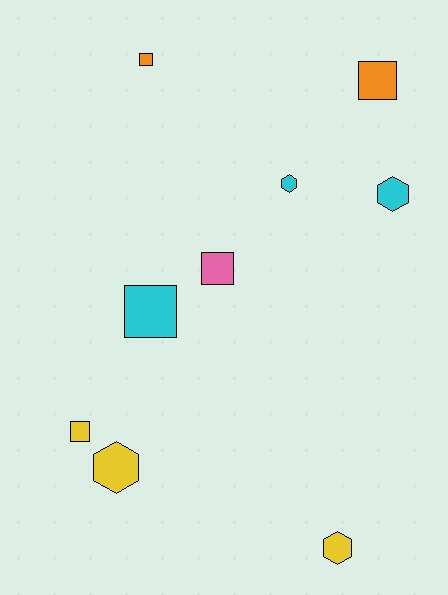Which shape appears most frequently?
Square, with 5 objects.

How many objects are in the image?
There are 9 objects.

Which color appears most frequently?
Cyan, with 3 objects.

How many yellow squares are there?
There is 1 yellow square.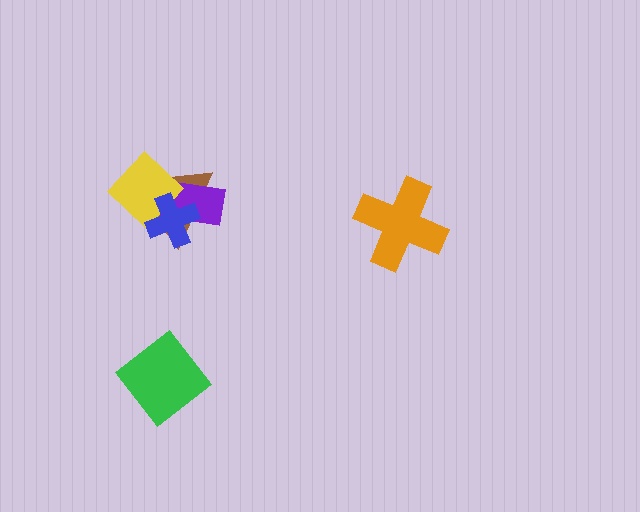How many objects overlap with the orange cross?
0 objects overlap with the orange cross.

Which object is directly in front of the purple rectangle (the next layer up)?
The yellow diamond is directly in front of the purple rectangle.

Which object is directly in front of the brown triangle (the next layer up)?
The purple rectangle is directly in front of the brown triangle.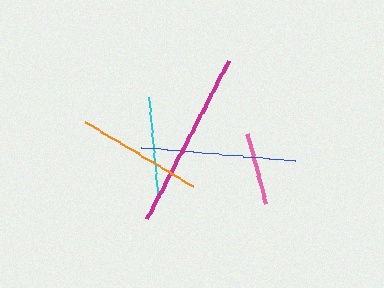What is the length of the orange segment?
The orange segment is approximately 126 pixels long.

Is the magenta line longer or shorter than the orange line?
The magenta line is longer than the orange line.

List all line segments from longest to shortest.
From longest to shortest: magenta, blue, orange, cyan, pink.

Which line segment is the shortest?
The pink line is the shortest at approximately 73 pixels.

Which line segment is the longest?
The magenta line is the longest at approximately 179 pixels.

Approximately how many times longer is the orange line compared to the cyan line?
The orange line is approximately 1.3 times the length of the cyan line.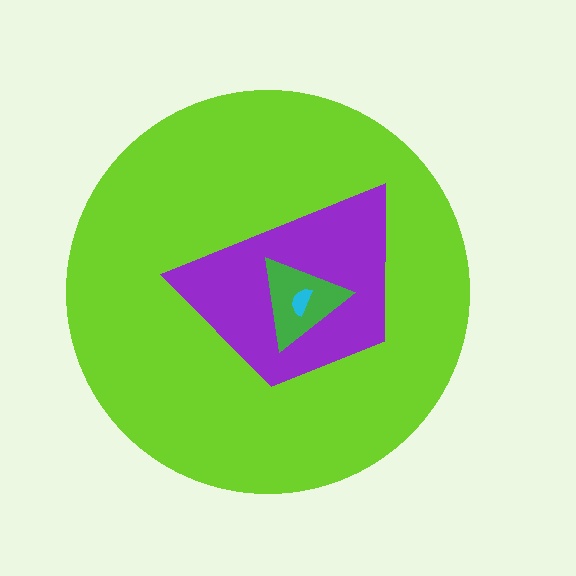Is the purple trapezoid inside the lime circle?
Yes.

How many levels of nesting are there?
4.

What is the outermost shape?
The lime circle.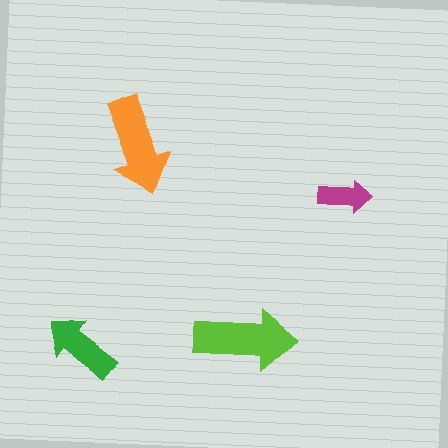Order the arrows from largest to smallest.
the lime one, the orange one, the green one, the magenta one.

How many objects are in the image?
There are 4 objects in the image.